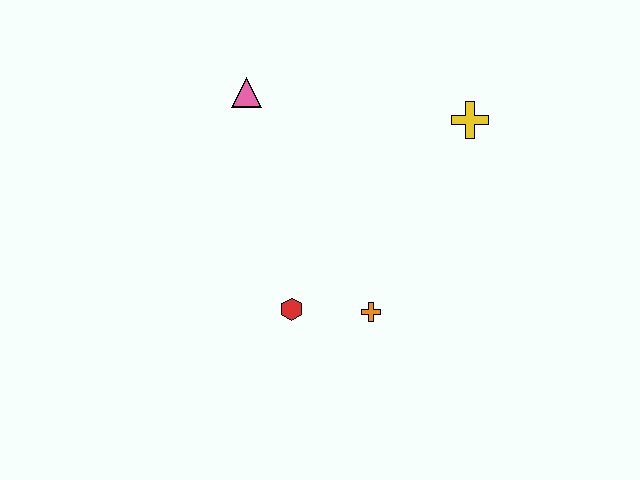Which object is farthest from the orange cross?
The pink triangle is farthest from the orange cross.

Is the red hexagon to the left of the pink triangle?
No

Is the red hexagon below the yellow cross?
Yes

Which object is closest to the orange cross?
The red hexagon is closest to the orange cross.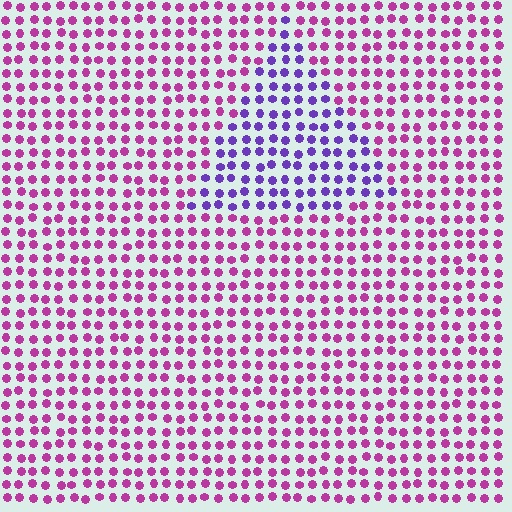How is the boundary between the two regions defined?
The boundary is defined purely by a slight shift in hue (about 48 degrees). Spacing, size, and orientation are identical on both sides.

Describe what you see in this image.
The image is filled with small magenta elements in a uniform arrangement. A triangle-shaped region is visible where the elements are tinted to a slightly different hue, forming a subtle color boundary.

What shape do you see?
I see a triangle.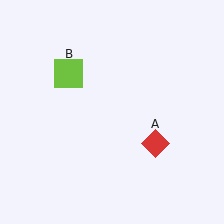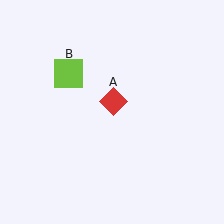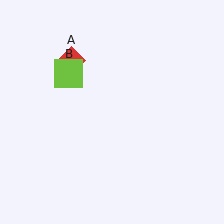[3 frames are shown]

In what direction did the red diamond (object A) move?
The red diamond (object A) moved up and to the left.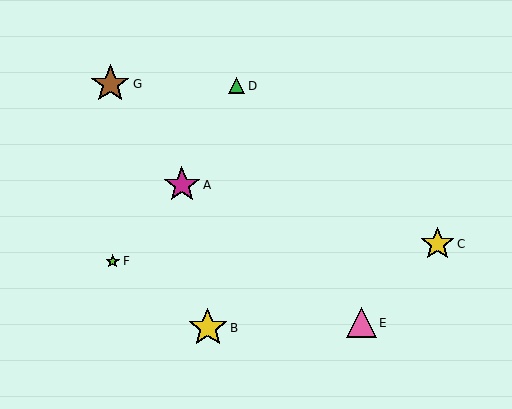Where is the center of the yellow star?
The center of the yellow star is at (208, 328).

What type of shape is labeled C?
Shape C is a yellow star.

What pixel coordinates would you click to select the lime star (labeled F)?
Click at (113, 261) to select the lime star F.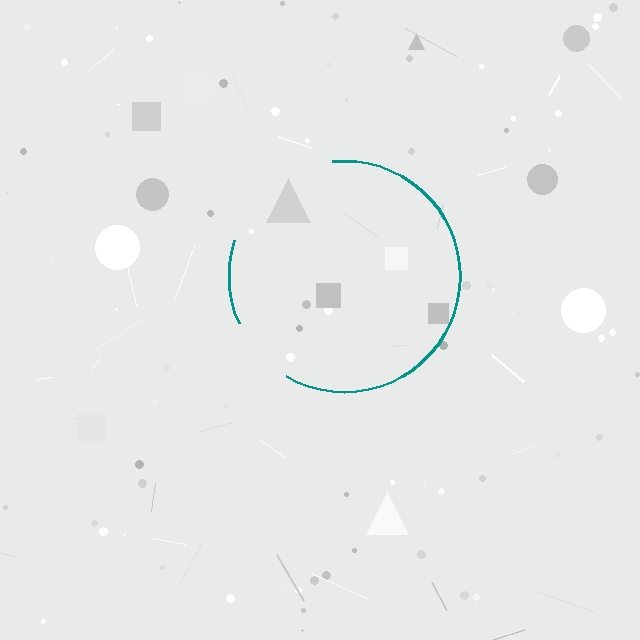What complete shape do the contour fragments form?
The contour fragments form a circle.